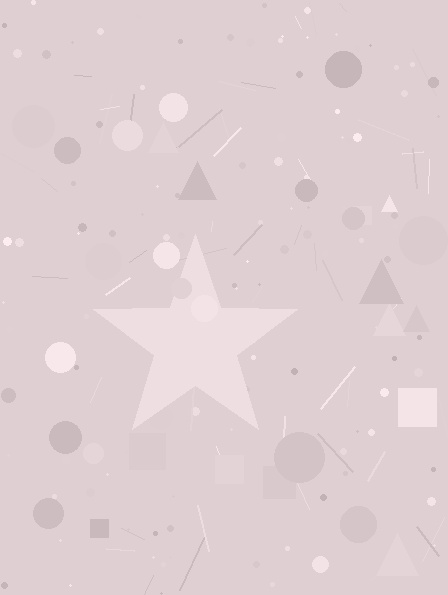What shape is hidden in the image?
A star is hidden in the image.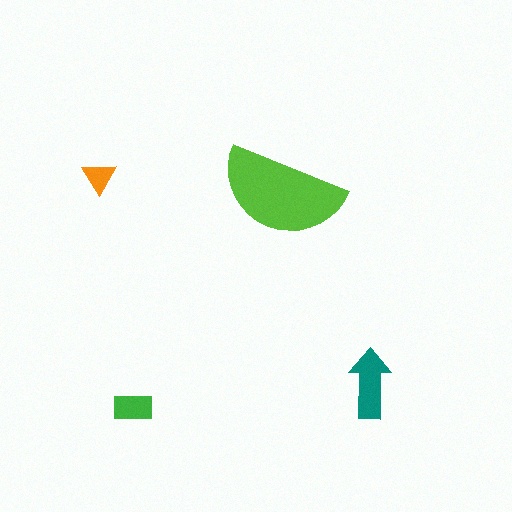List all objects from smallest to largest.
The orange triangle, the green rectangle, the teal arrow, the lime semicircle.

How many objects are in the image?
There are 4 objects in the image.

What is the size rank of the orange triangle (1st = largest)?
4th.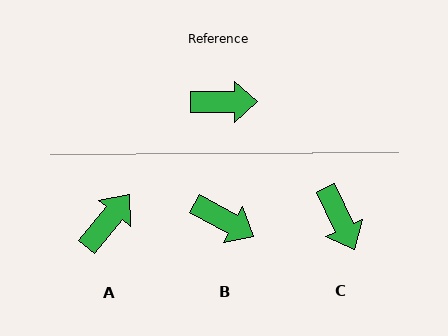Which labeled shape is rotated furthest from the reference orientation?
C, about 65 degrees away.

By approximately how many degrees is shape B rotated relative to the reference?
Approximately 28 degrees clockwise.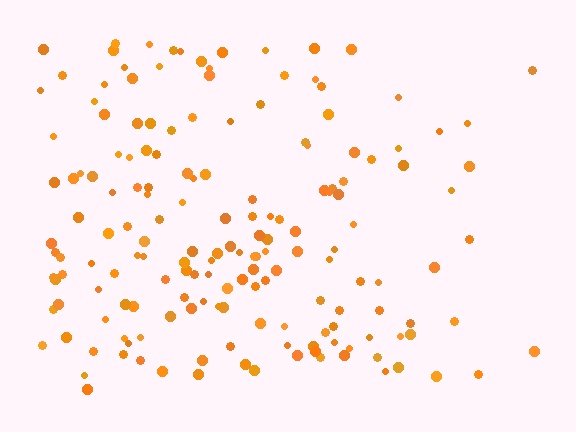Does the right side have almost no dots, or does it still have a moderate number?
Still a moderate number, just noticeably fewer than the left.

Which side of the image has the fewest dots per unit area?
The right.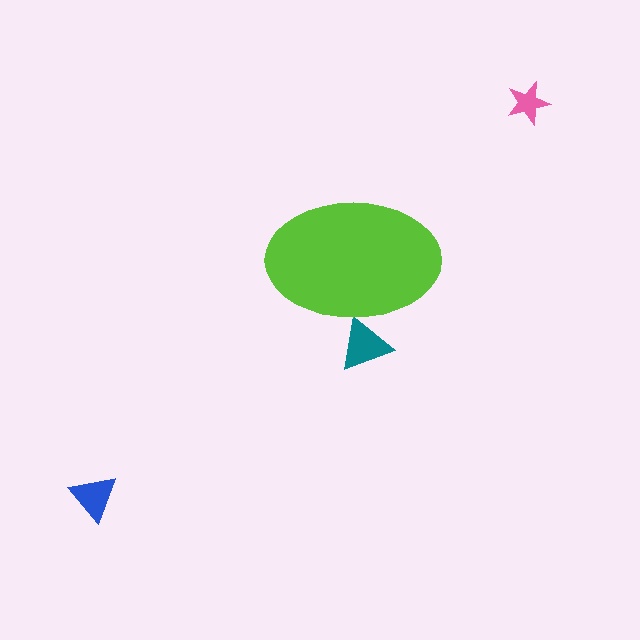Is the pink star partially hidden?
No, the pink star is fully visible.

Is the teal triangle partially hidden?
Yes, the teal triangle is partially hidden behind the lime ellipse.